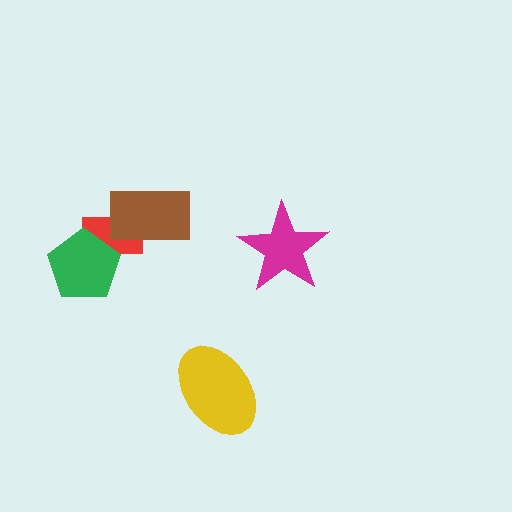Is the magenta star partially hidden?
No, no other shape covers it.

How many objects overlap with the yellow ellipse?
0 objects overlap with the yellow ellipse.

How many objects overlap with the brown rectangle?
1 object overlaps with the brown rectangle.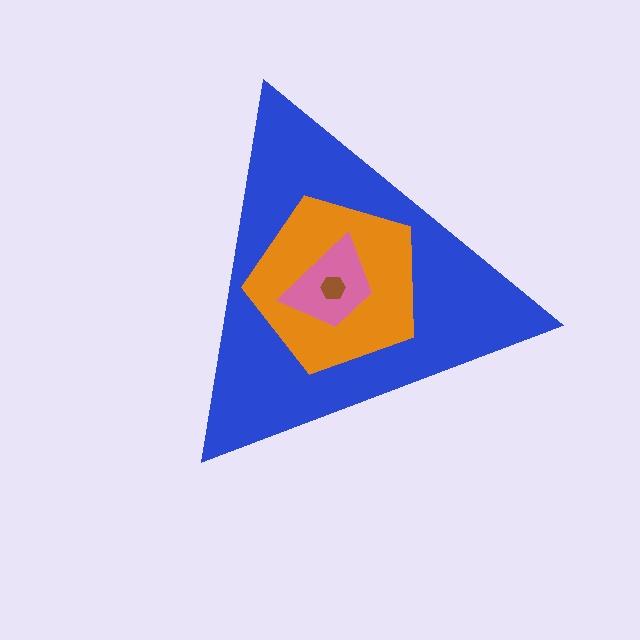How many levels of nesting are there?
4.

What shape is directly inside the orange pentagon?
The pink trapezoid.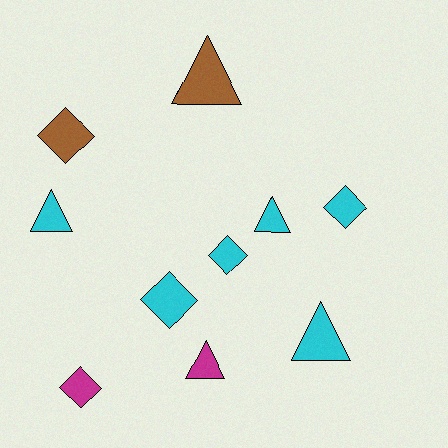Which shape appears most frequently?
Triangle, with 5 objects.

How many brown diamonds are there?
There is 1 brown diamond.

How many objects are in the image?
There are 10 objects.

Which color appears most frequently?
Cyan, with 6 objects.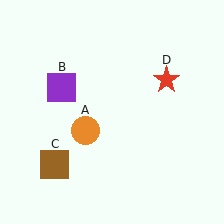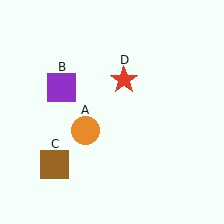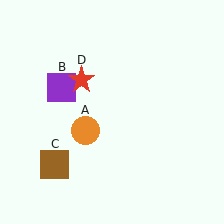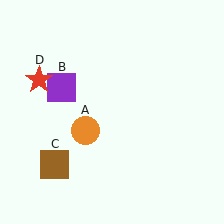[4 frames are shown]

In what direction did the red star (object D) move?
The red star (object D) moved left.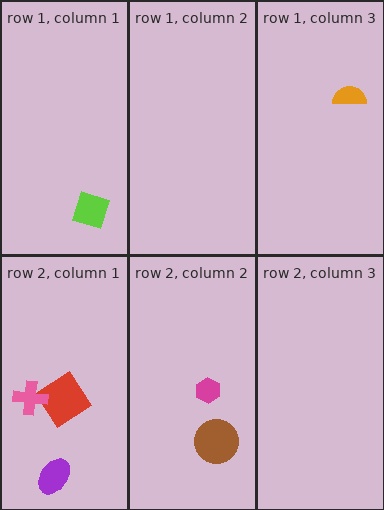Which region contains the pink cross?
The row 2, column 1 region.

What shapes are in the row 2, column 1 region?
The purple ellipse, the red diamond, the pink cross.